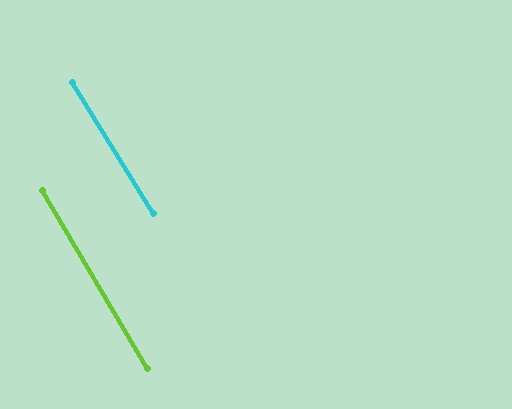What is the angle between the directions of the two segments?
Approximately 1 degree.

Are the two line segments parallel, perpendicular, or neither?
Parallel — their directions differ by only 1.0°.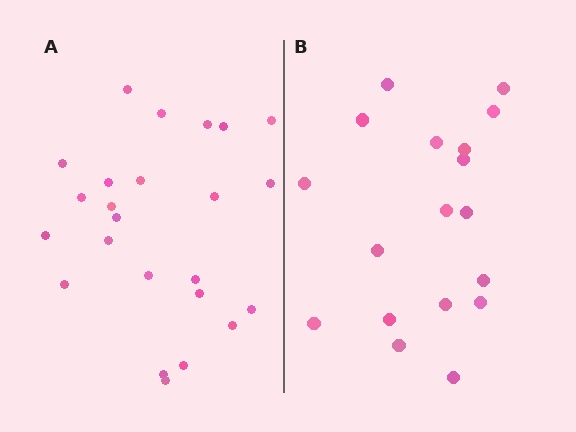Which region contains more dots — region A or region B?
Region A (the left region) has more dots.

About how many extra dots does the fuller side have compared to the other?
Region A has about 6 more dots than region B.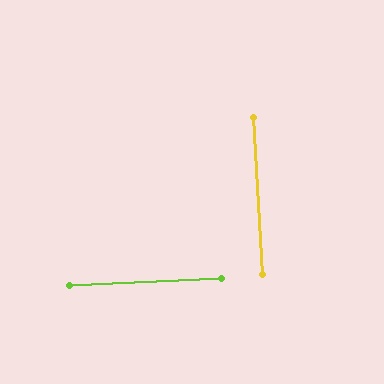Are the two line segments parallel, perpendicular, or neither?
Perpendicular — they meet at approximately 89°.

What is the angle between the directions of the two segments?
Approximately 89 degrees.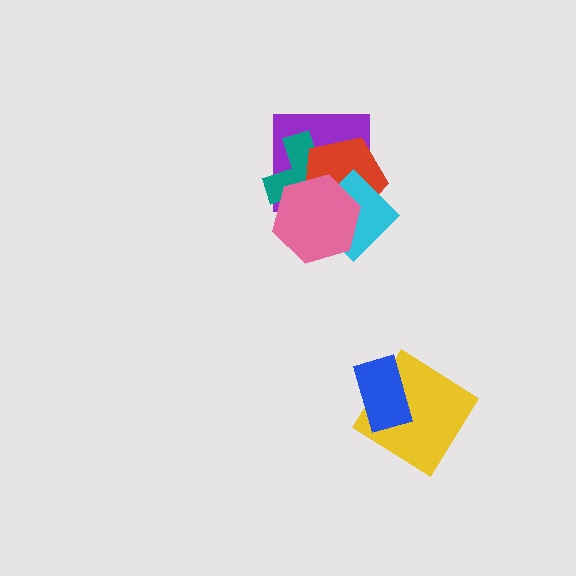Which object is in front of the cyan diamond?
The pink hexagon is in front of the cyan diamond.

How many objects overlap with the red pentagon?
4 objects overlap with the red pentagon.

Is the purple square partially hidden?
Yes, it is partially covered by another shape.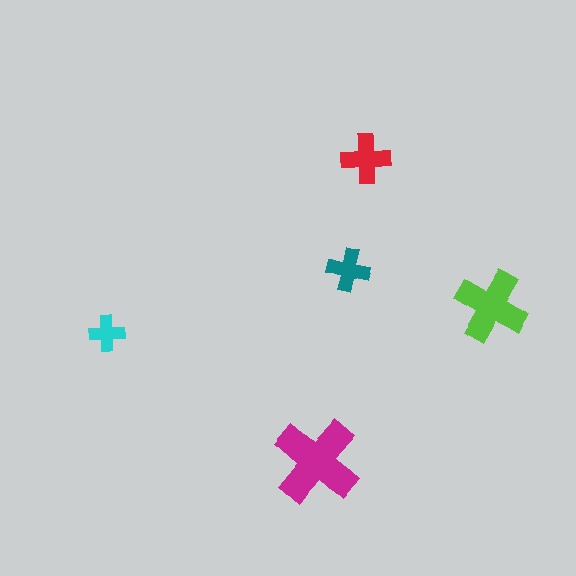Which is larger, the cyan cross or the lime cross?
The lime one.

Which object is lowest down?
The magenta cross is bottommost.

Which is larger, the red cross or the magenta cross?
The magenta one.